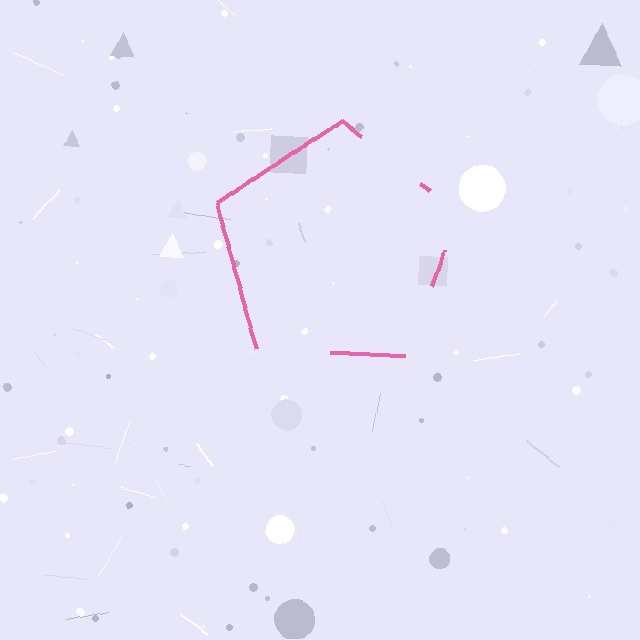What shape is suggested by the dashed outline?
The dashed outline suggests a pentagon.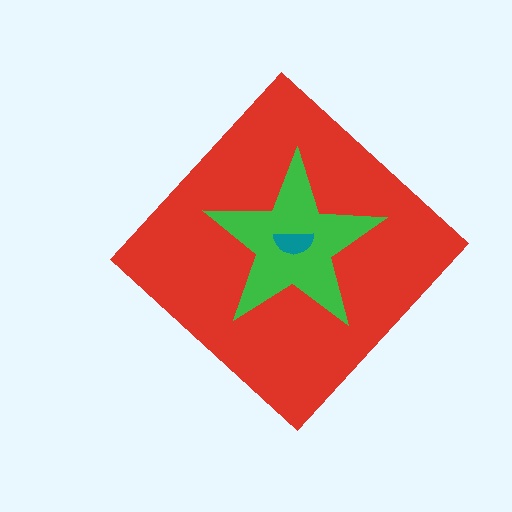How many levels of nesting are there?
3.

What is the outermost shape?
The red diamond.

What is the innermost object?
The teal semicircle.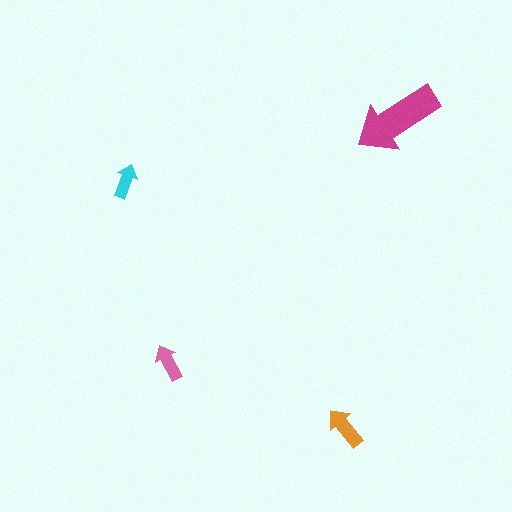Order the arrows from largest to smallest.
the magenta one, the orange one, the pink one, the cyan one.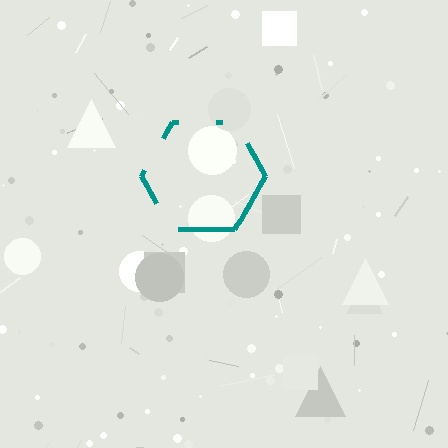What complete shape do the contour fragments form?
The contour fragments form a hexagon.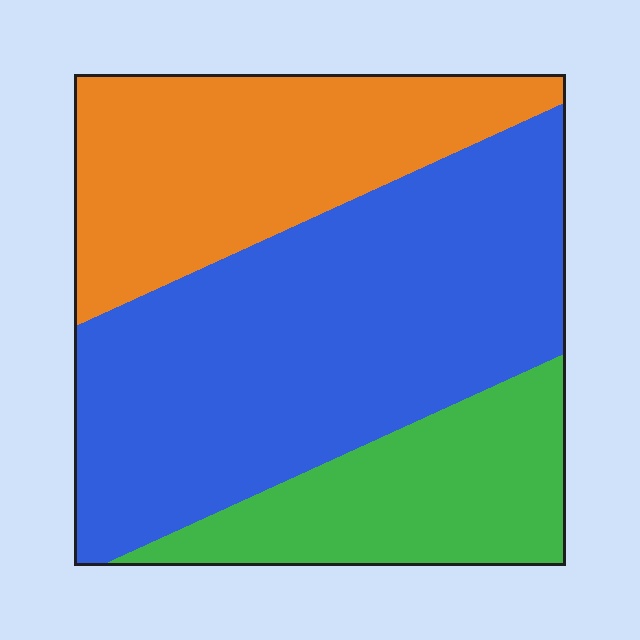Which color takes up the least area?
Green, at roughly 20%.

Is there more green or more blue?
Blue.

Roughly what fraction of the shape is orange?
Orange covers roughly 30% of the shape.